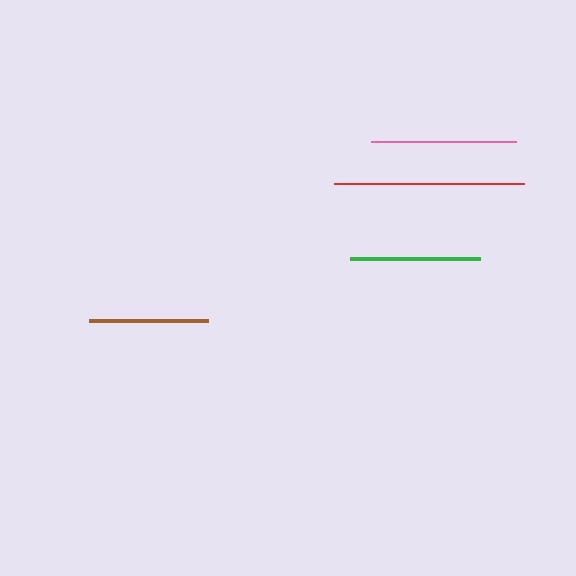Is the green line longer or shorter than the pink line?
The pink line is longer than the green line.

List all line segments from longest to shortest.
From longest to shortest: red, pink, green, brown.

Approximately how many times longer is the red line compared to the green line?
The red line is approximately 1.5 times the length of the green line.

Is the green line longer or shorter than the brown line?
The green line is longer than the brown line.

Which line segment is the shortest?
The brown line is the shortest at approximately 119 pixels.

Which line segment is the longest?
The red line is the longest at approximately 190 pixels.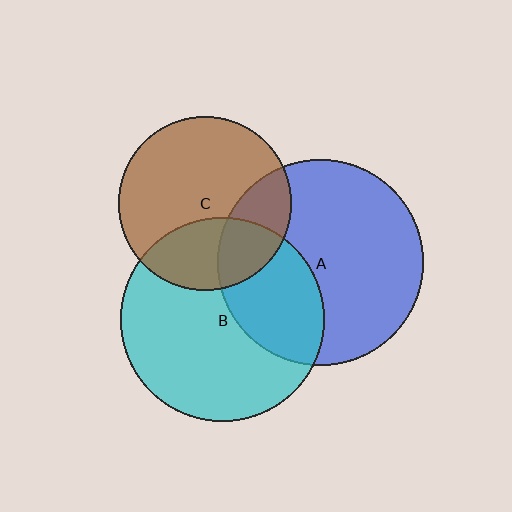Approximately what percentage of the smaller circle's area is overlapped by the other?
Approximately 30%.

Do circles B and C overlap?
Yes.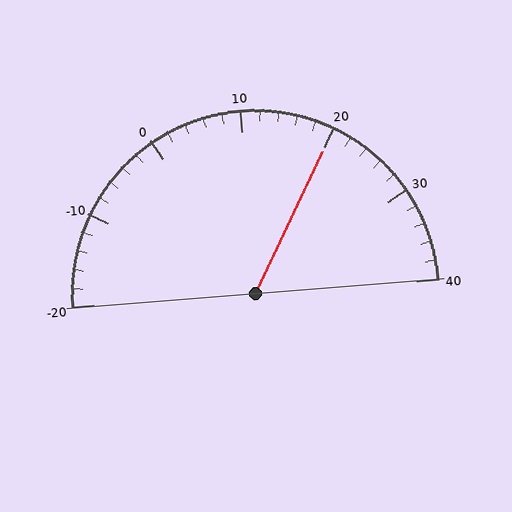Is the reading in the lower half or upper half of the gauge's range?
The reading is in the upper half of the range (-20 to 40).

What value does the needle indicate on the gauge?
The needle indicates approximately 20.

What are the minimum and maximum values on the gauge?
The gauge ranges from -20 to 40.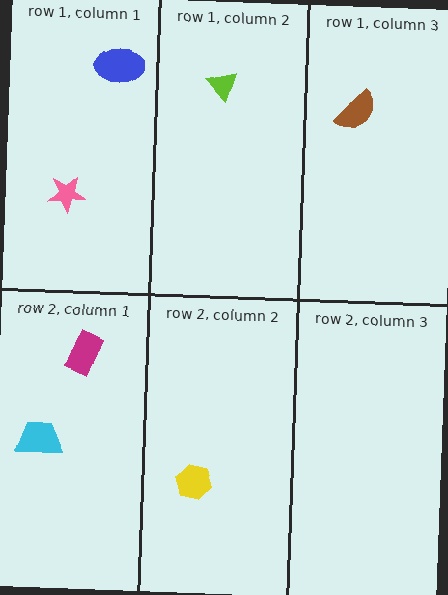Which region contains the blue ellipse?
The row 1, column 1 region.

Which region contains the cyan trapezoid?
The row 2, column 1 region.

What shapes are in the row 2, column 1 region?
The magenta rectangle, the cyan trapezoid.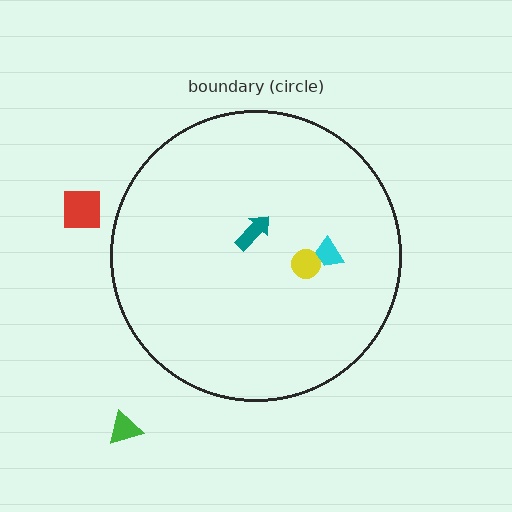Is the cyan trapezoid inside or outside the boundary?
Inside.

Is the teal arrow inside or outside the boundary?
Inside.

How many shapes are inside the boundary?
3 inside, 2 outside.